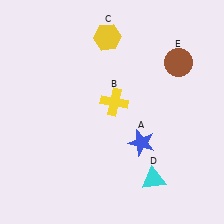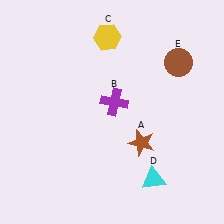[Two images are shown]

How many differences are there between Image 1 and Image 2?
There are 2 differences between the two images.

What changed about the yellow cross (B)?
In Image 1, B is yellow. In Image 2, it changed to purple.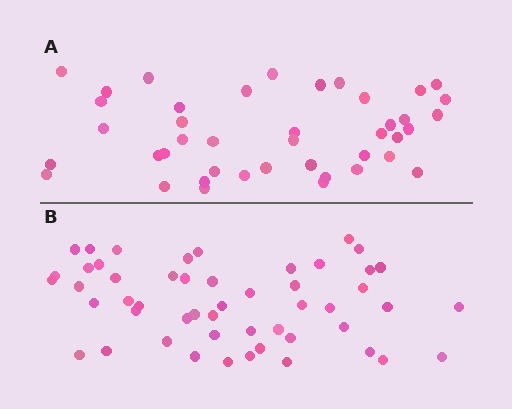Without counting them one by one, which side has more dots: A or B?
Region B (the bottom region) has more dots.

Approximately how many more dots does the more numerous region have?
Region B has roughly 8 or so more dots than region A.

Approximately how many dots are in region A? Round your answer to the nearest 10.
About 40 dots. (The exact count is 42, which rounds to 40.)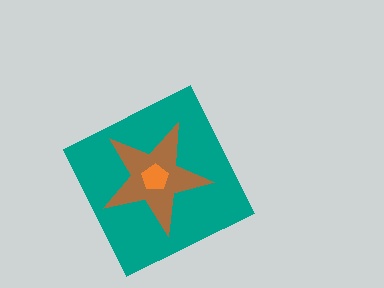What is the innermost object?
The orange pentagon.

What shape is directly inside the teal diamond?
The brown star.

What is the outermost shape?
The teal diamond.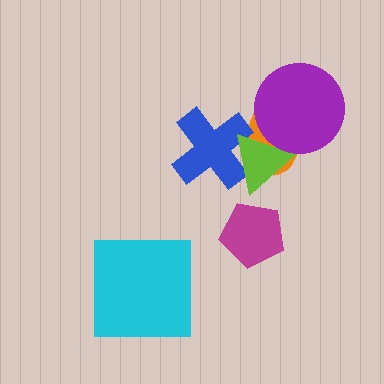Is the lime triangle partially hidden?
Yes, it is partially covered by another shape.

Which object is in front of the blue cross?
The lime triangle is in front of the blue cross.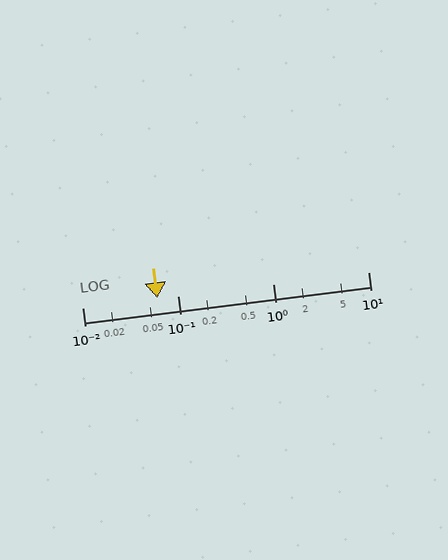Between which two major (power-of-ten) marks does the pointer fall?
The pointer is between 0.01 and 0.1.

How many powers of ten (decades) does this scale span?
The scale spans 3 decades, from 0.01 to 10.